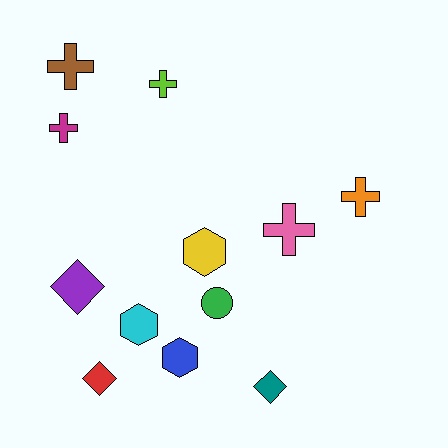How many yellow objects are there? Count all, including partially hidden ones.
There is 1 yellow object.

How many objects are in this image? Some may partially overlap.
There are 12 objects.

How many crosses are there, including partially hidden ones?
There are 5 crosses.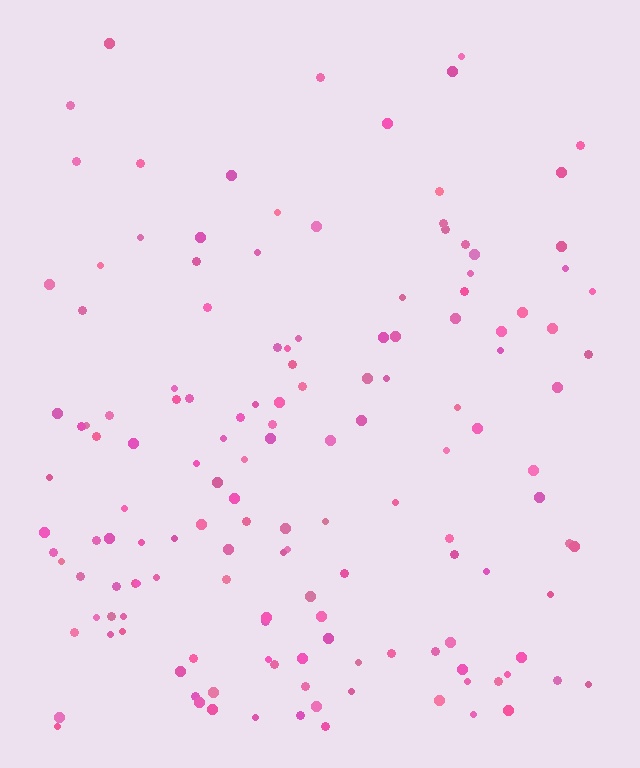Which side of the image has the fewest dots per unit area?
The top.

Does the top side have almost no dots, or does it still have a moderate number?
Still a moderate number, just noticeably fewer than the bottom.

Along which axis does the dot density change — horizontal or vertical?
Vertical.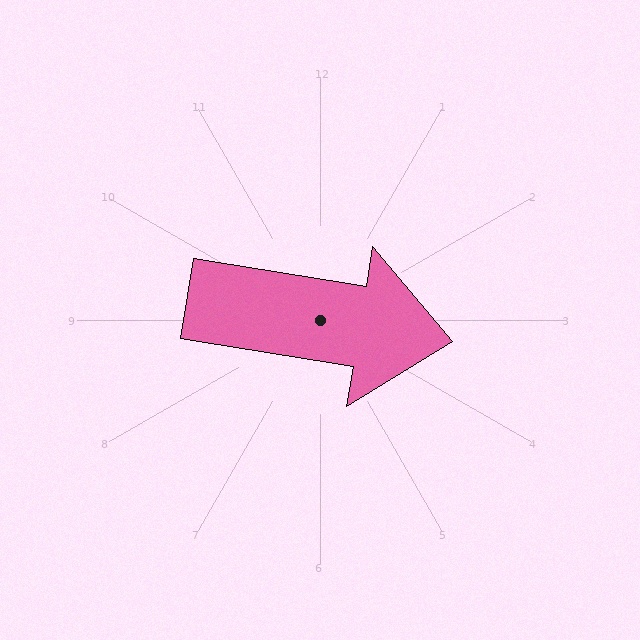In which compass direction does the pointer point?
East.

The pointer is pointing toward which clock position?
Roughly 3 o'clock.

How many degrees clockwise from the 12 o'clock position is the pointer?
Approximately 99 degrees.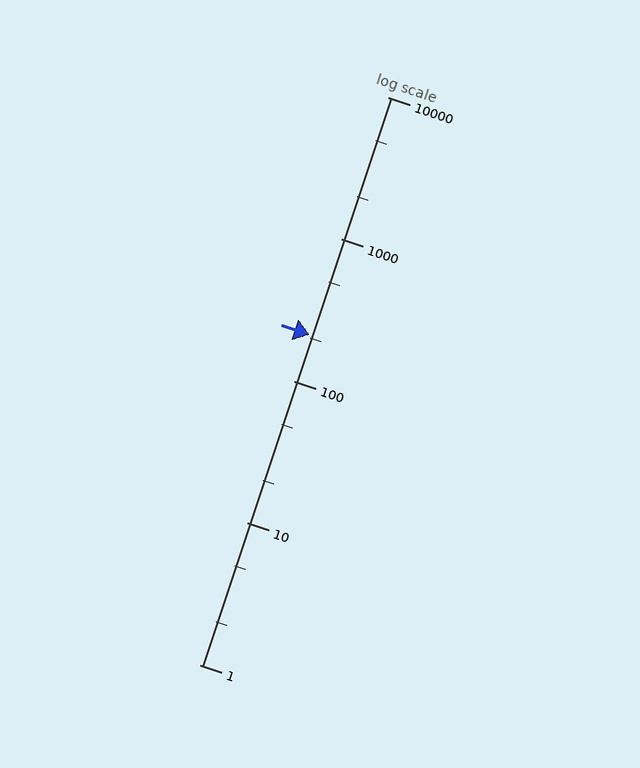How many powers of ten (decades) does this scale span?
The scale spans 4 decades, from 1 to 10000.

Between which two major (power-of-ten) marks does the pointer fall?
The pointer is between 100 and 1000.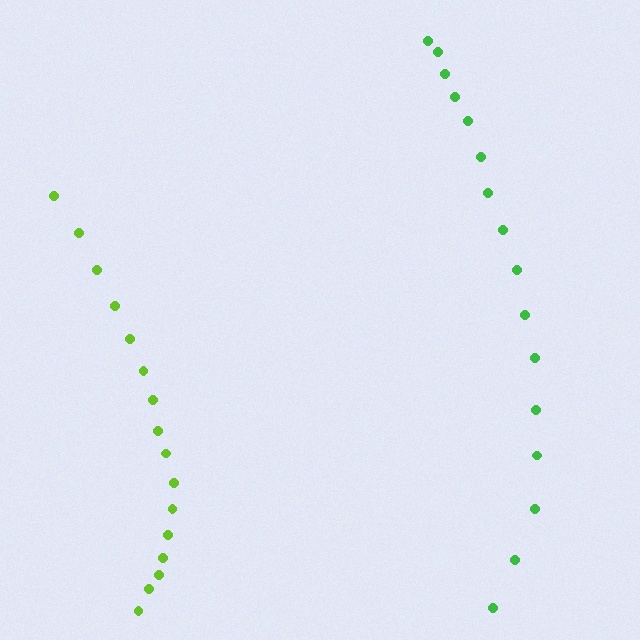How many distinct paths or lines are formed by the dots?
There are 2 distinct paths.